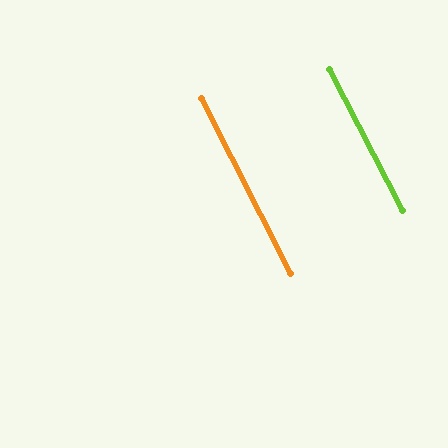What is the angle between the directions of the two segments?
Approximately 0 degrees.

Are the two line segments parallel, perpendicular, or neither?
Parallel — their directions differ by only 0.5°.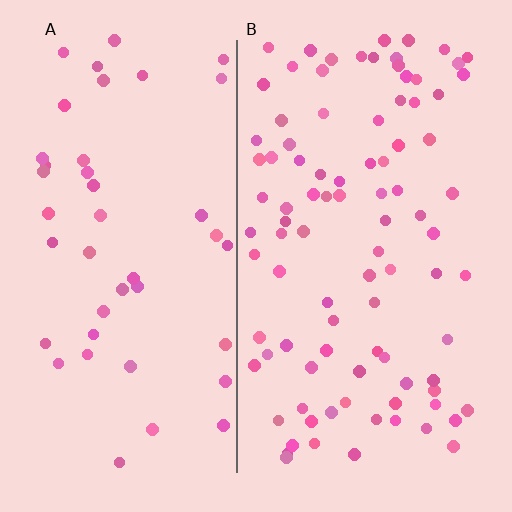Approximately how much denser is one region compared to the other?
Approximately 2.2× — region B over region A.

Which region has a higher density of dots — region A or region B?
B (the right).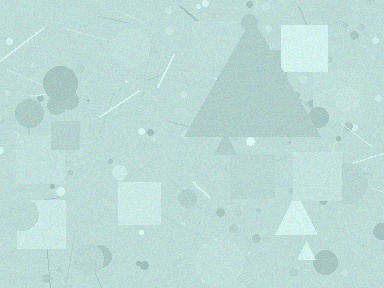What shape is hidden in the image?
A triangle is hidden in the image.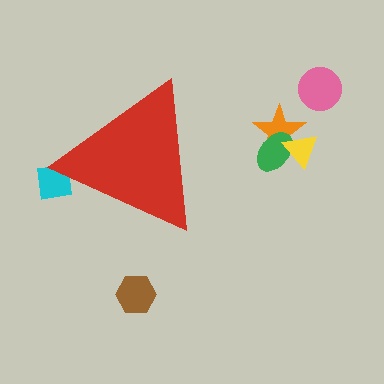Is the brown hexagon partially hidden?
No, the brown hexagon is fully visible.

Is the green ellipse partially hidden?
No, the green ellipse is fully visible.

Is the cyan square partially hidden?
Yes, the cyan square is partially hidden behind the red triangle.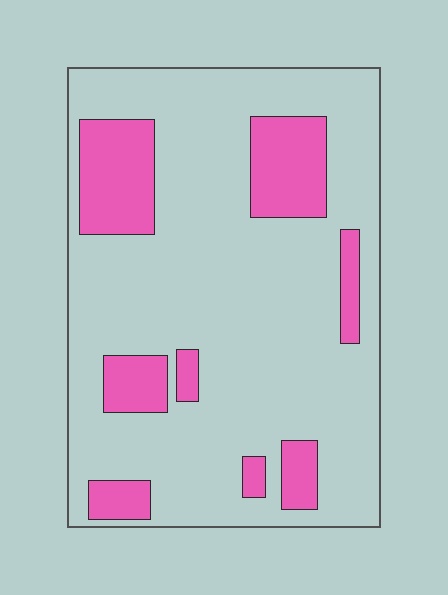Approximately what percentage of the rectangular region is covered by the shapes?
Approximately 20%.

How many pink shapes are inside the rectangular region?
8.